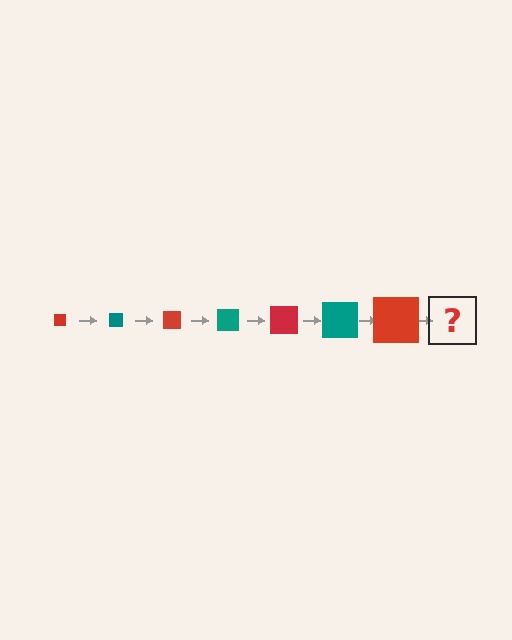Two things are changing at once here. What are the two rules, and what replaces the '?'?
The two rules are that the square grows larger each step and the color cycles through red and teal. The '?' should be a teal square, larger than the previous one.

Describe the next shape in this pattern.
It should be a teal square, larger than the previous one.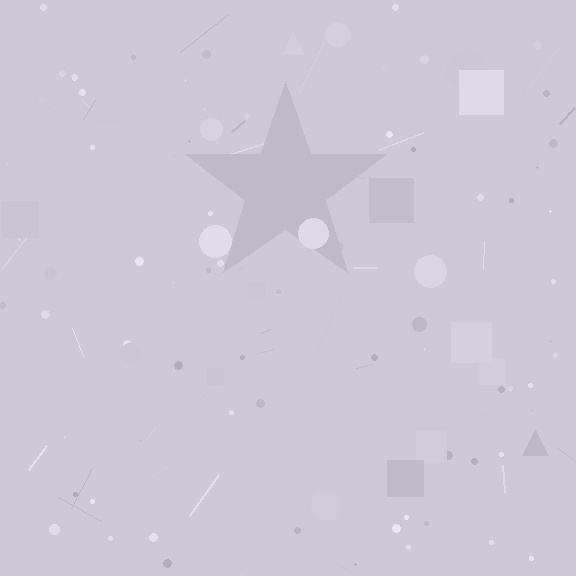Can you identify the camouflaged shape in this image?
The camouflaged shape is a star.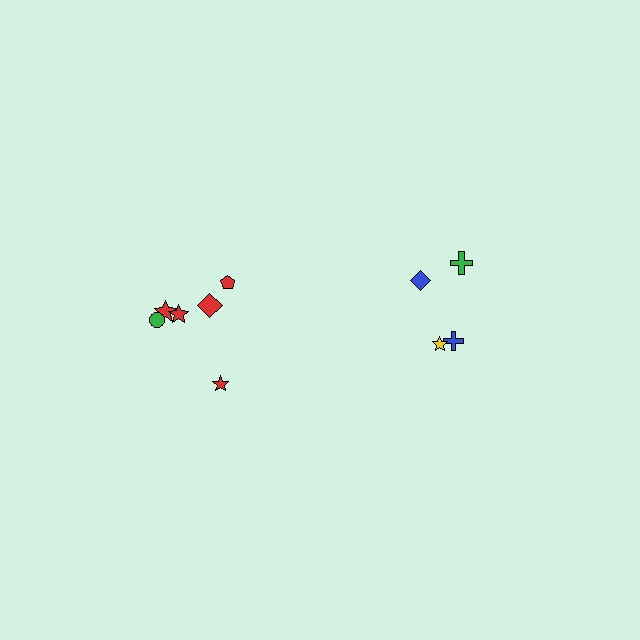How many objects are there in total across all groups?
There are 10 objects.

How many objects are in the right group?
There are 4 objects.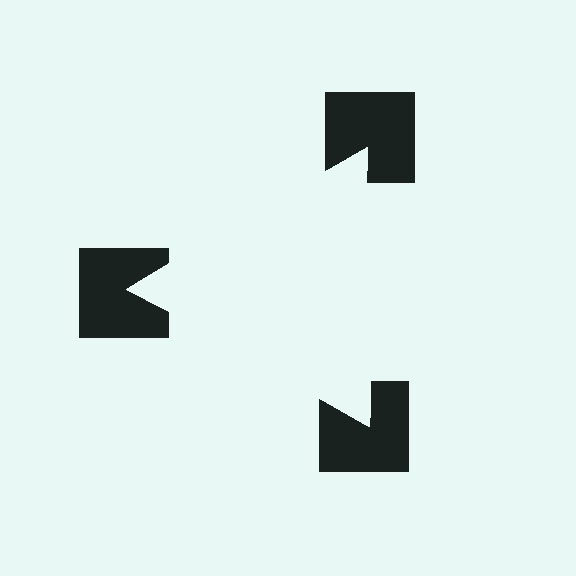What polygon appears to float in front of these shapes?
An illusory triangle — its edges are inferred from the aligned wedge cuts in the notched squares, not physically drawn.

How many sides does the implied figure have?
3 sides.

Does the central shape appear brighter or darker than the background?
It typically appears slightly brighter than the background, even though no actual brightness change is drawn.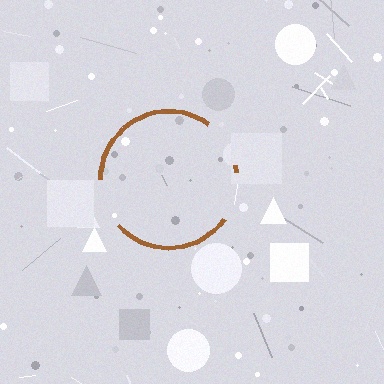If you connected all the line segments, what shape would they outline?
They would outline a circle.